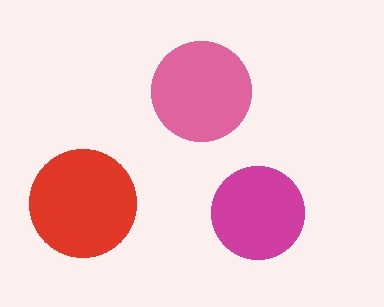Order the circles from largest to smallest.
the red one, the pink one, the magenta one.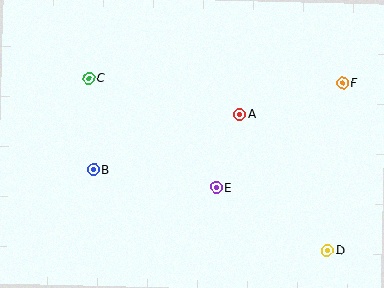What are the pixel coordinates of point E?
Point E is at (216, 187).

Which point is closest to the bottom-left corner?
Point B is closest to the bottom-left corner.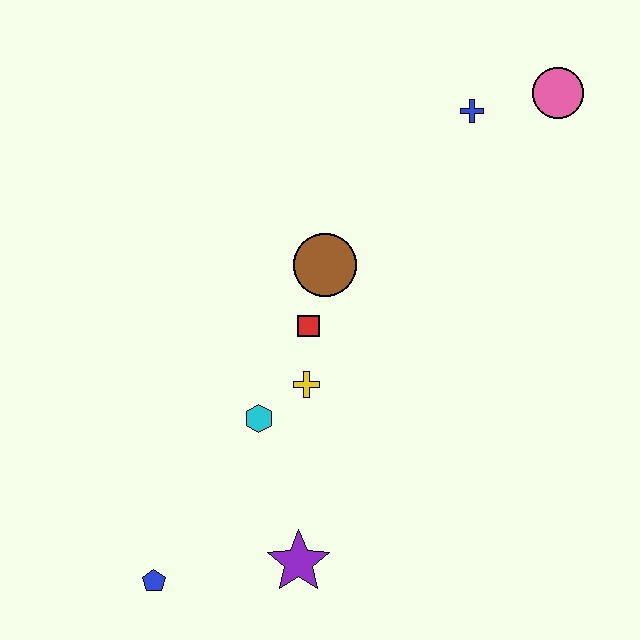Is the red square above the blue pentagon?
Yes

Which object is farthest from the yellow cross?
The pink circle is farthest from the yellow cross.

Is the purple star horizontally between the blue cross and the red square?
No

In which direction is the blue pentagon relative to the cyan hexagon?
The blue pentagon is below the cyan hexagon.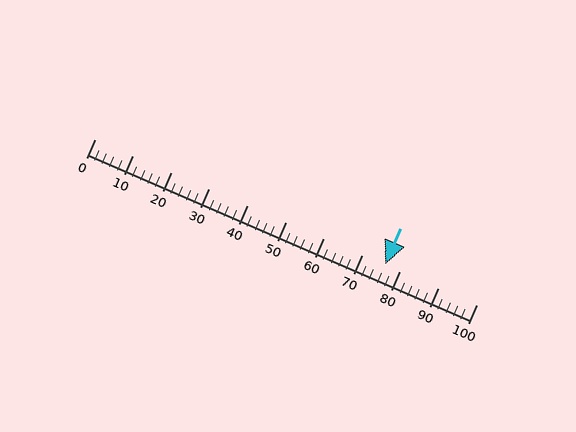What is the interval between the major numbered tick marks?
The major tick marks are spaced 10 units apart.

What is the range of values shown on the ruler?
The ruler shows values from 0 to 100.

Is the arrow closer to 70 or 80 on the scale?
The arrow is closer to 80.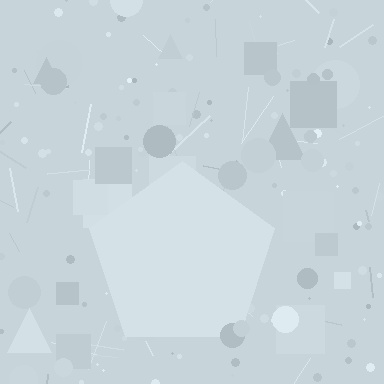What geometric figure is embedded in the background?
A pentagon is embedded in the background.